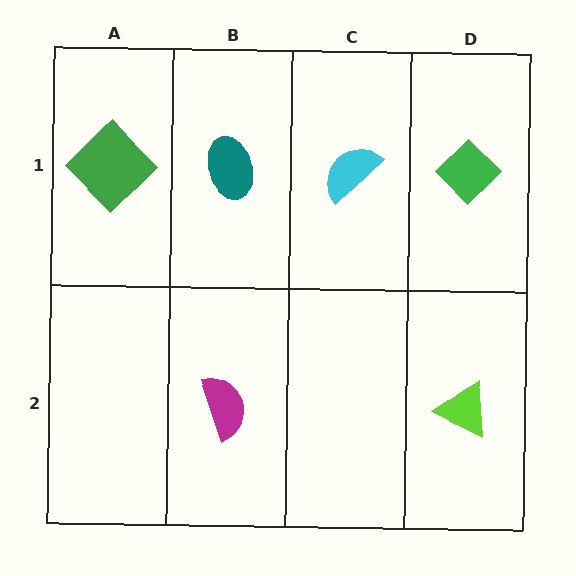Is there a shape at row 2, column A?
No, that cell is empty.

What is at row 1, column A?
A green diamond.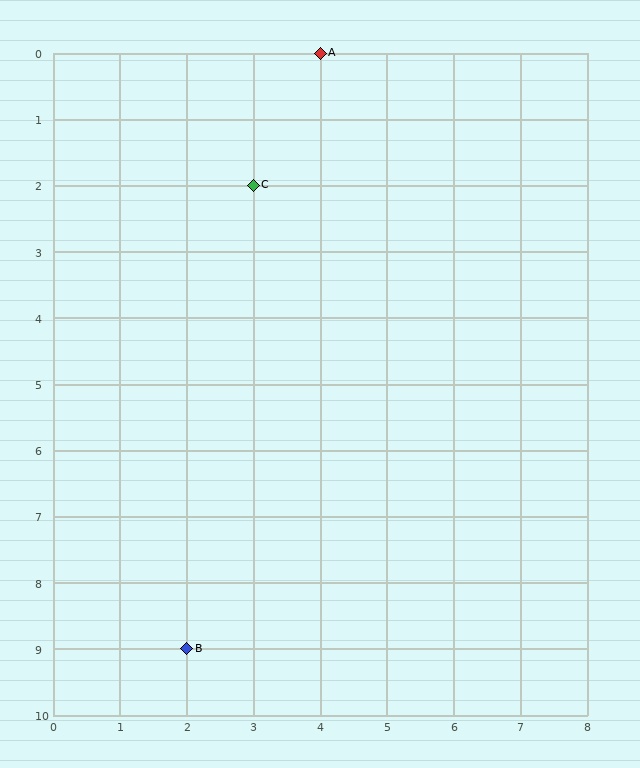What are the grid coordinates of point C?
Point C is at grid coordinates (3, 2).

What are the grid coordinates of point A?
Point A is at grid coordinates (4, 0).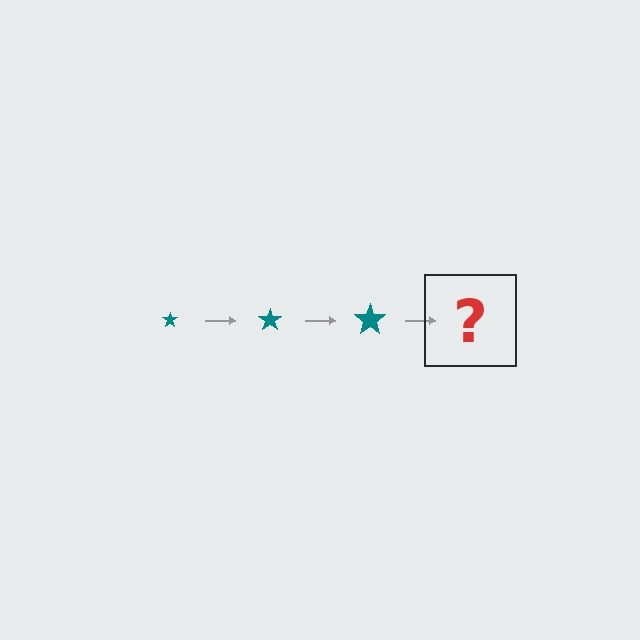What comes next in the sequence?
The next element should be a teal star, larger than the previous one.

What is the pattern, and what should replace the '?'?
The pattern is that the star gets progressively larger each step. The '?' should be a teal star, larger than the previous one.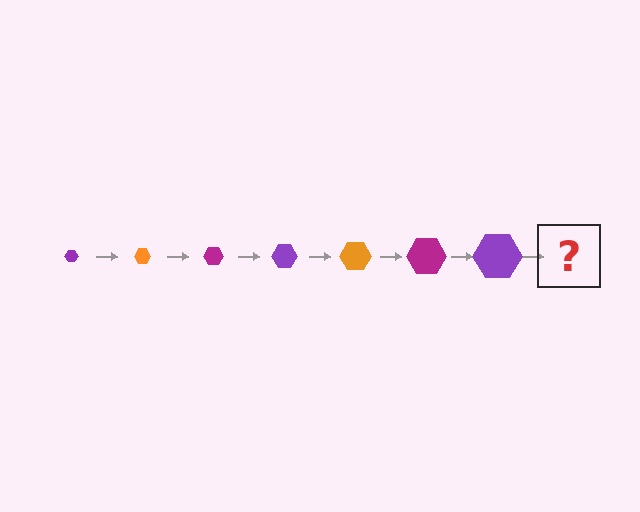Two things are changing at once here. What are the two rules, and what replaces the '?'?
The two rules are that the hexagon grows larger each step and the color cycles through purple, orange, and magenta. The '?' should be an orange hexagon, larger than the previous one.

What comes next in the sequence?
The next element should be an orange hexagon, larger than the previous one.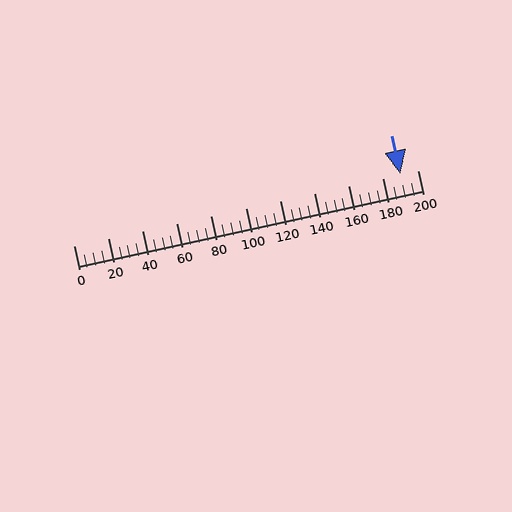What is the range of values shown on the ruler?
The ruler shows values from 0 to 200.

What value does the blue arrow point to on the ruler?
The blue arrow points to approximately 190.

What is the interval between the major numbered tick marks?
The major tick marks are spaced 20 units apart.